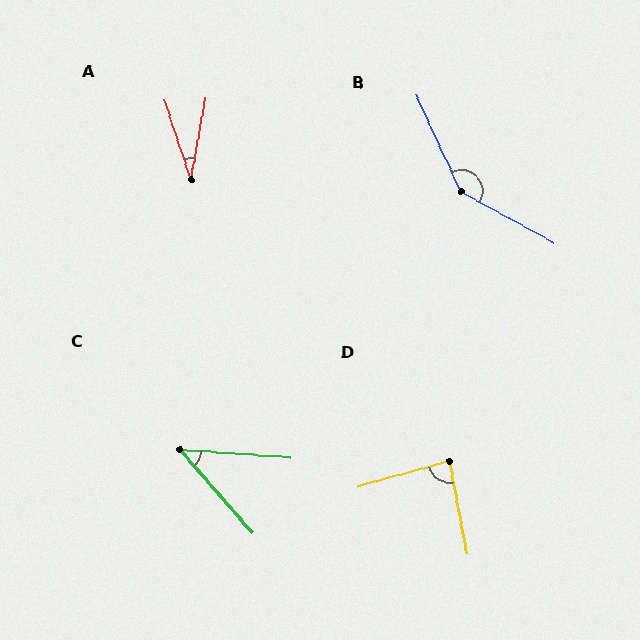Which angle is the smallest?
A, at approximately 28 degrees.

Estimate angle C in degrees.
Approximately 45 degrees.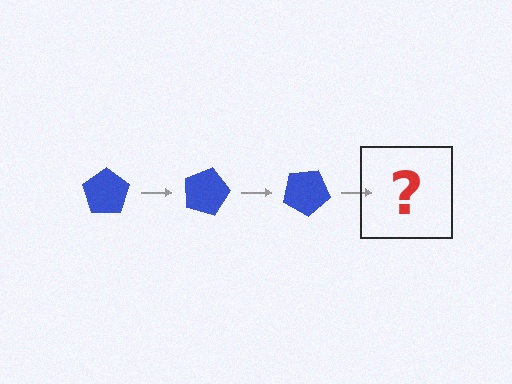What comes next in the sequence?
The next element should be a blue pentagon rotated 45 degrees.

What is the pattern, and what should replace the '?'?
The pattern is that the pentagon rotates 15 degrees each step. The '?' should be a blue pentagon rotated 45 degrees.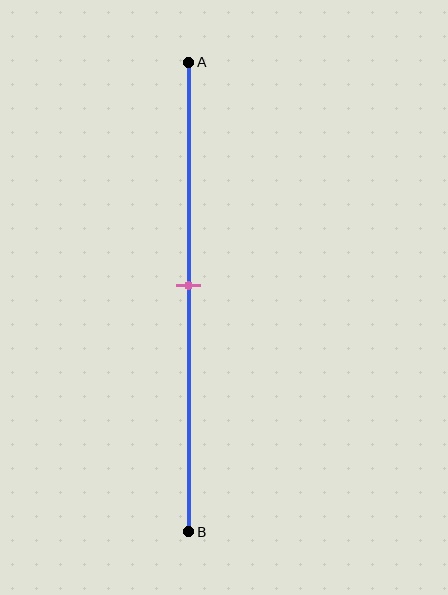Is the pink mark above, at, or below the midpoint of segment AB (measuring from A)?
The pink mark is approximately at the midpoint of segment AB.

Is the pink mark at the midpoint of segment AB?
Yes, the mark is approximately at the midpoint.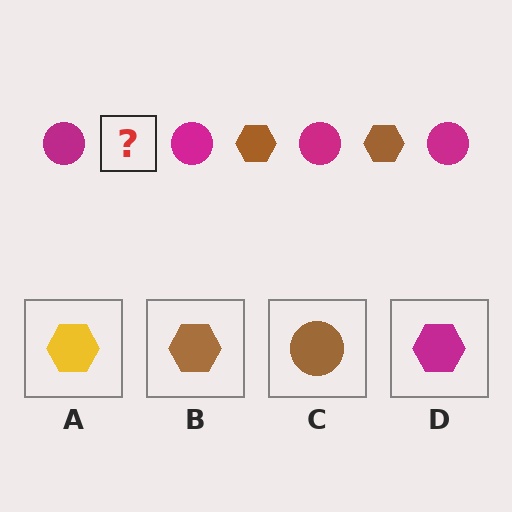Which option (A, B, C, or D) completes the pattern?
B.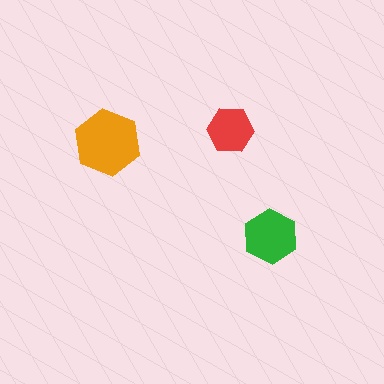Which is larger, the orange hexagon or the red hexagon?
The orange one.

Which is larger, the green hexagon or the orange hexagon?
The orange one.